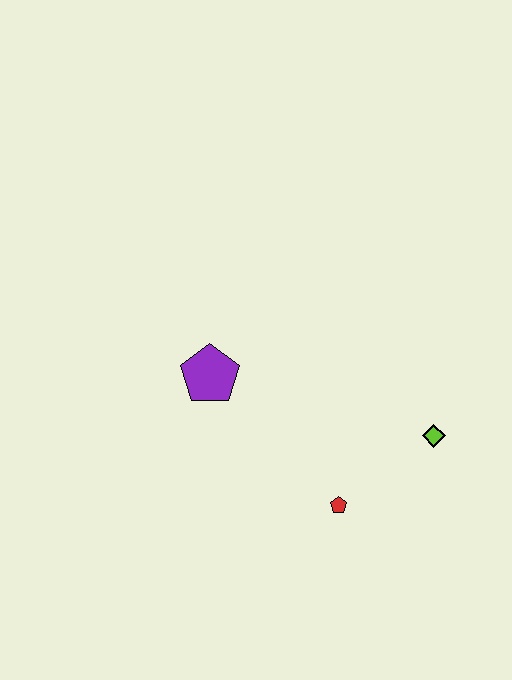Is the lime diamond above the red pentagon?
Yes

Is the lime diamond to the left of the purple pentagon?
No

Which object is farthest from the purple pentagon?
The lime diamond is farthest from the purple pentagon.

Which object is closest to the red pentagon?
The lime diamond is closest to the red pentagon.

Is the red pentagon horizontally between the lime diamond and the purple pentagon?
Yes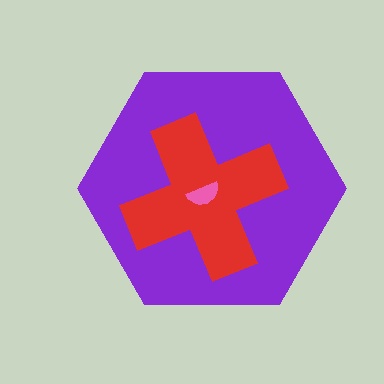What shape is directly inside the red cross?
The pink semicircle.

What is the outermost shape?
The purple hexagon.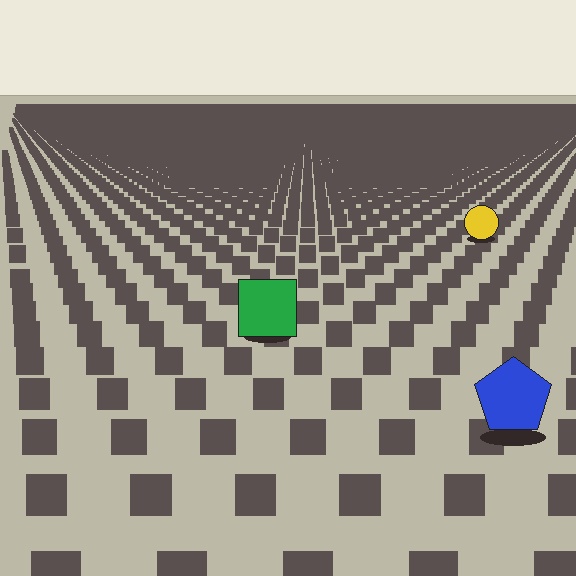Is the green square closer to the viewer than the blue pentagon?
No. The blue pentagon is closer — you can tell from the texture gradient: the ground texture is coarser near it.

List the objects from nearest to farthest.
From nearest to farthest: the blue pentagon, the green square, the yellow circle.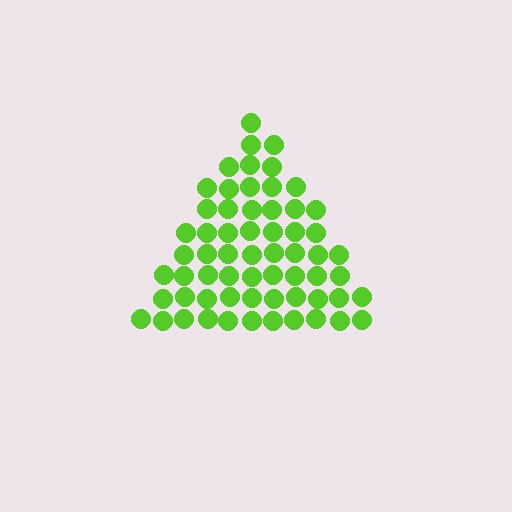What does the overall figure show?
The overall figure shows a triangle.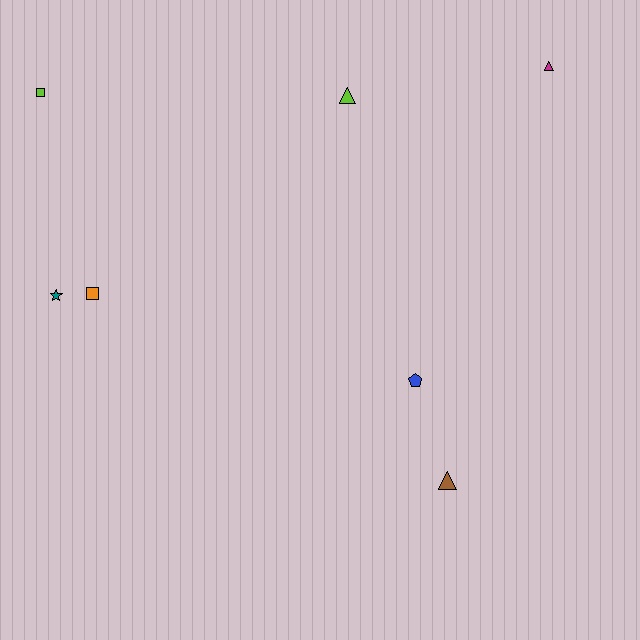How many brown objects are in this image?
There is 1 brown object.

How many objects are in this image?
There are 7 objects.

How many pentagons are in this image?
There is 1 pentagon.